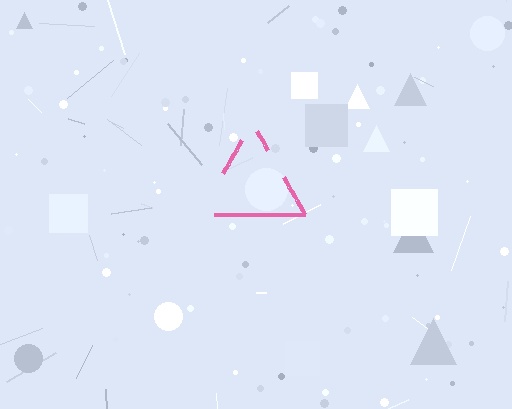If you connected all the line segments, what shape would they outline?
They would outline a triangle.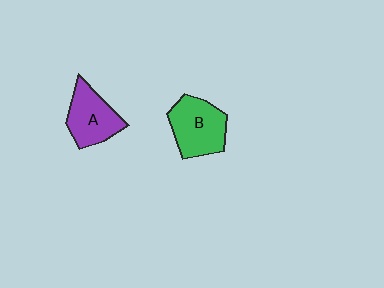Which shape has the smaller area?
Shape A (purple).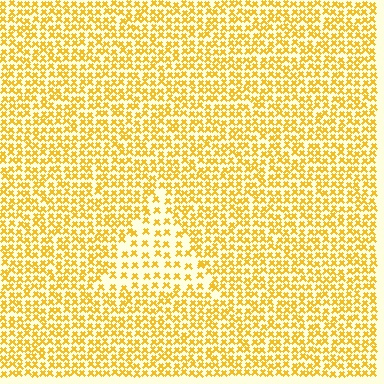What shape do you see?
I see a triangle.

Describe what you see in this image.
The image contains small yellow elements arranged at two different densities. A triangle-shaped region is visible where the elements are less densely packed than the surrounding area.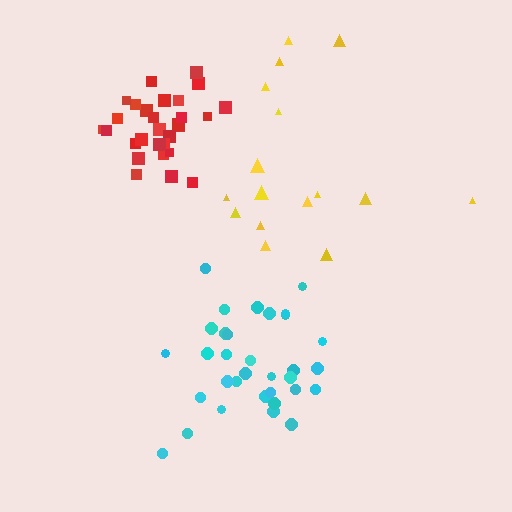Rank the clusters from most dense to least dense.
red, cyan, yellow.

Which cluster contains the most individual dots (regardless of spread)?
Cyan (34).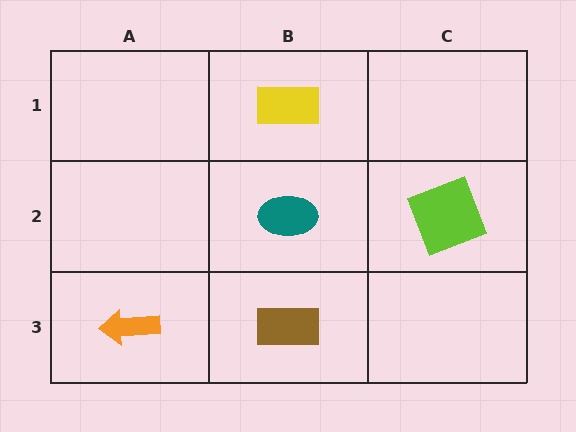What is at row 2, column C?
A lime square.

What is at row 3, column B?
A brown rectangle.